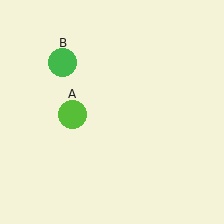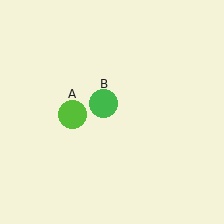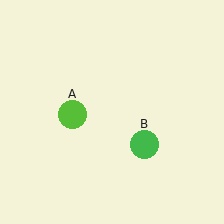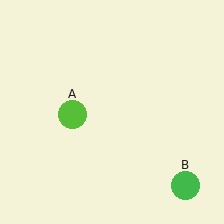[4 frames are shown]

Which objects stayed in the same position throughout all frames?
Lime circle (object A) remained stationary.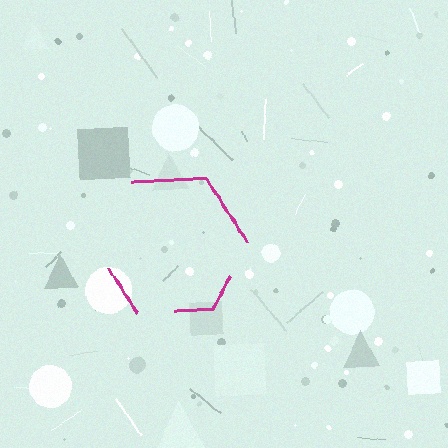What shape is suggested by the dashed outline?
The dashed outline suggests a hexagon.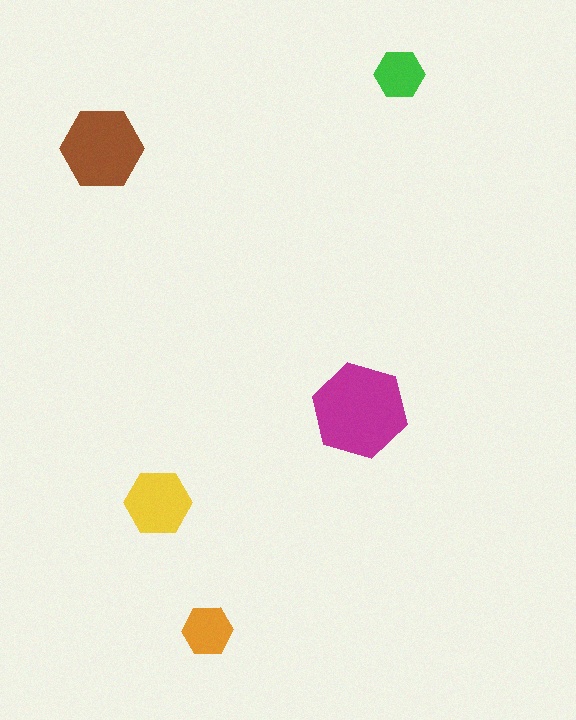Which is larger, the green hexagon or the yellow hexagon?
The yellow one.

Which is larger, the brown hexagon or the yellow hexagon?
The brown one.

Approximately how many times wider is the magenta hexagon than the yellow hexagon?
About 1.5 times wider.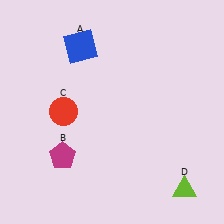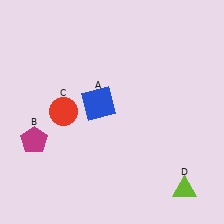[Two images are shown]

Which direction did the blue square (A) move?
The blue square (A) moved down.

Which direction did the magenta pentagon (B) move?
The magenta pentagon (B) moved left.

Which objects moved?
The objects that moved are: the blue square (A), the magenta pentagon (B).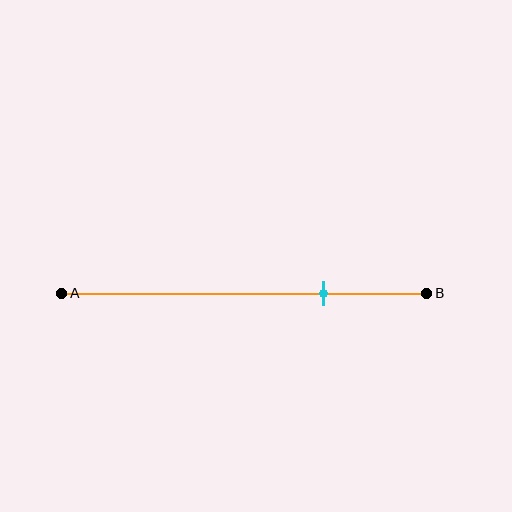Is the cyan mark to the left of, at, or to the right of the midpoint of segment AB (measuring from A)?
The cyan mark is to the right of the midpoint of segment AB.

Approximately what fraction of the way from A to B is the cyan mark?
The cyan mark is approximately 70% of the way from A to B.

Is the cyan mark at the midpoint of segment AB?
No, the mark is at about 70% from A, not at the 50% midpoint.